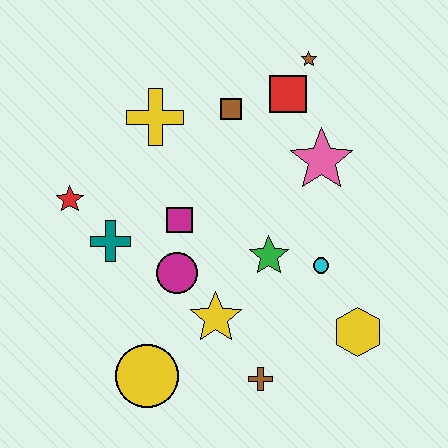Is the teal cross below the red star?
Yes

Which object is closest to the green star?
The cyan circle is closest to the green star.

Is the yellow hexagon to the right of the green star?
Yes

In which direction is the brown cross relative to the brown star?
The brown cross is below the brown star.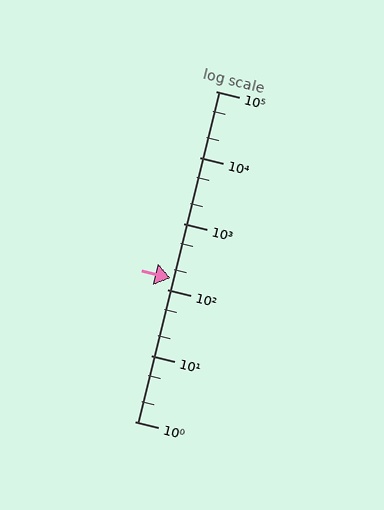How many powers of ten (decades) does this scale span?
The scale spans 5 decades, from 1 to 100000.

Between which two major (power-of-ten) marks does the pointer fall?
The pointer is between 100 and 1000.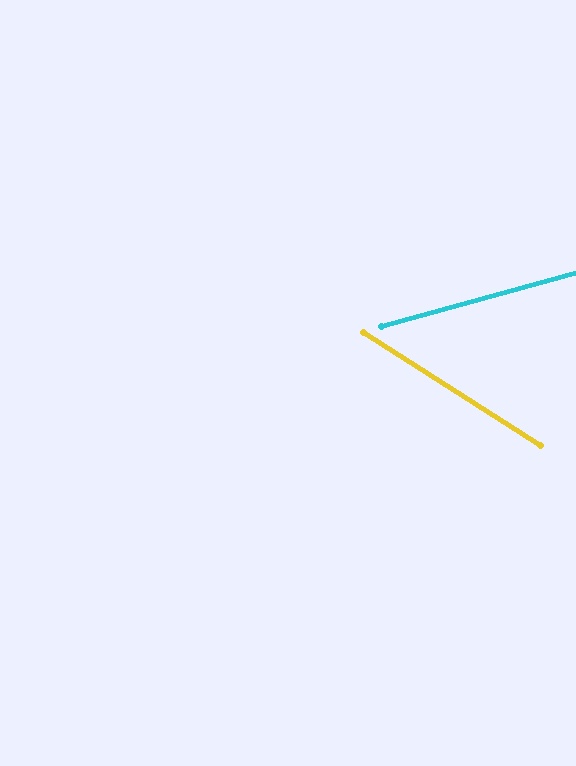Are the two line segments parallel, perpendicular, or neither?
Neither parallel nor perpendicular — they differ by about 48°.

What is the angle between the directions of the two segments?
Approximately 48 degrees.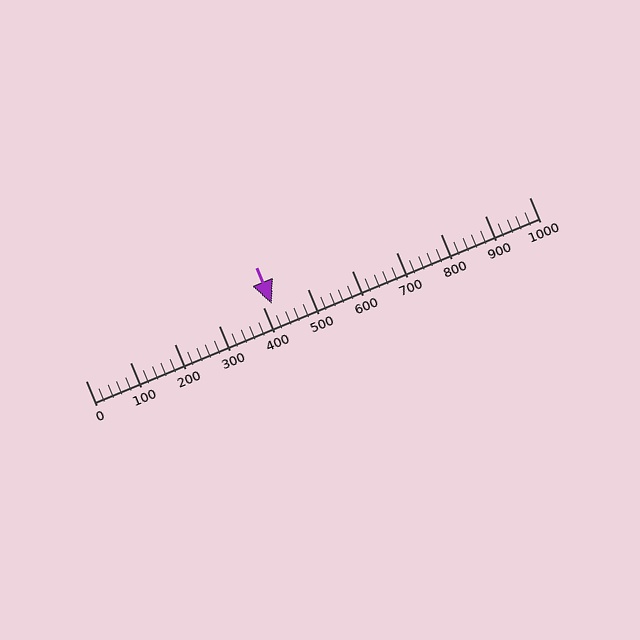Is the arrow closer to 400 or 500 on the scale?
The arrow is closer to 400.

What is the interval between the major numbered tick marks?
The major tick marks are spaced 100 units apart.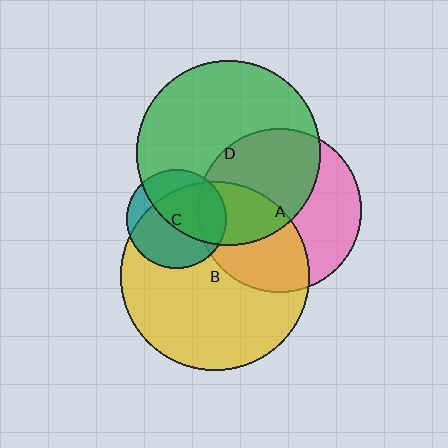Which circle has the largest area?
Circle B (yellow).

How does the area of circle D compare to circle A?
Approximately 1.3 times.